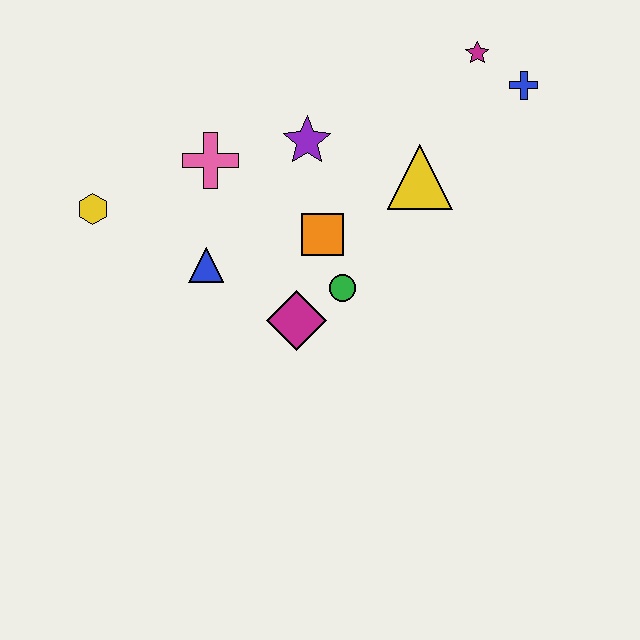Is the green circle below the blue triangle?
Yes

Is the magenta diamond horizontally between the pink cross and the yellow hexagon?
No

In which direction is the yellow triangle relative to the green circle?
The yellow triangle is above the green circle.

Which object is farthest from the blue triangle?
The blue cross is farthest from the blue triangle.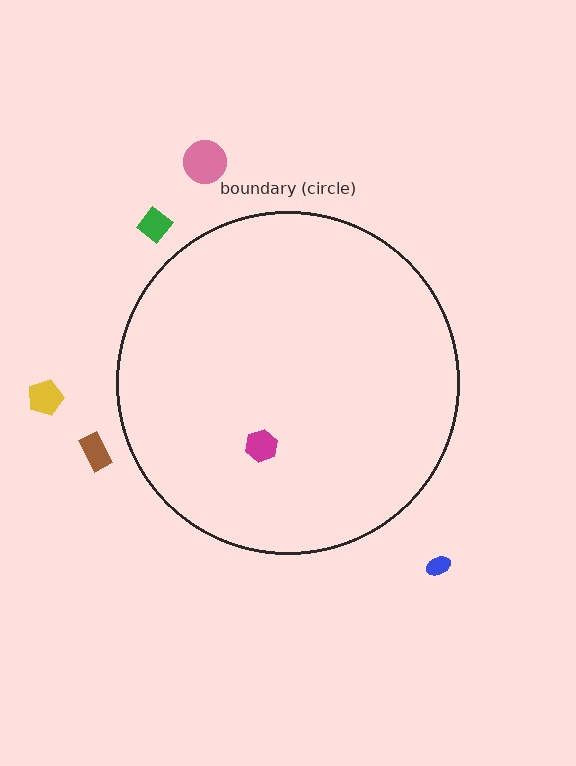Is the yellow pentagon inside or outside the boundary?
Outside.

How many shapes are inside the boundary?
1 inside, 5 outside.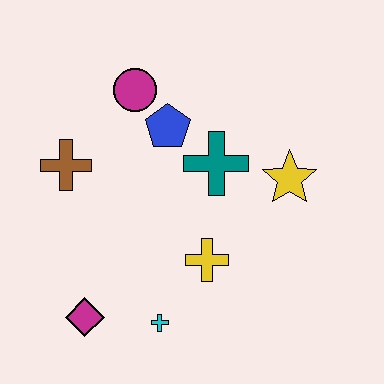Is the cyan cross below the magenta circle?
Yes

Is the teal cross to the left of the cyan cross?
No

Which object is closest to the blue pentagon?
The magenta circle is closest to the blue pentagon.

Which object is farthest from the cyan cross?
The magenta circle is farthest from the cyan cross.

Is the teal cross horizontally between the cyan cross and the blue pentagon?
No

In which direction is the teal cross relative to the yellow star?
The teal cross is to the left of the yellow star.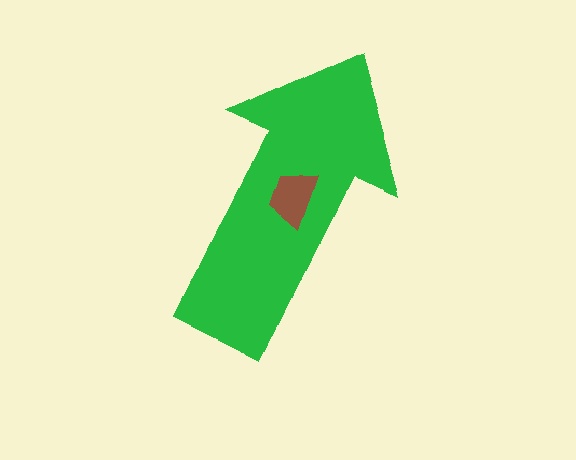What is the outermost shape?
The green arrow.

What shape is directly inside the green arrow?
The brown trapezoid.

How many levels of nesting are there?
2.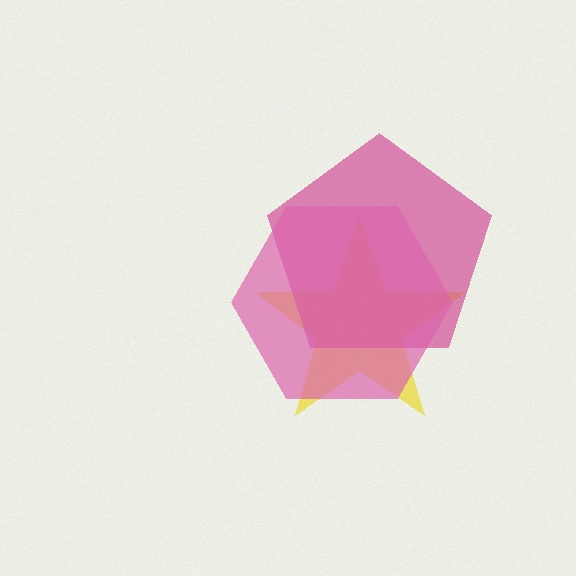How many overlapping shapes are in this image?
There are 3 overlapping shapes in the image.